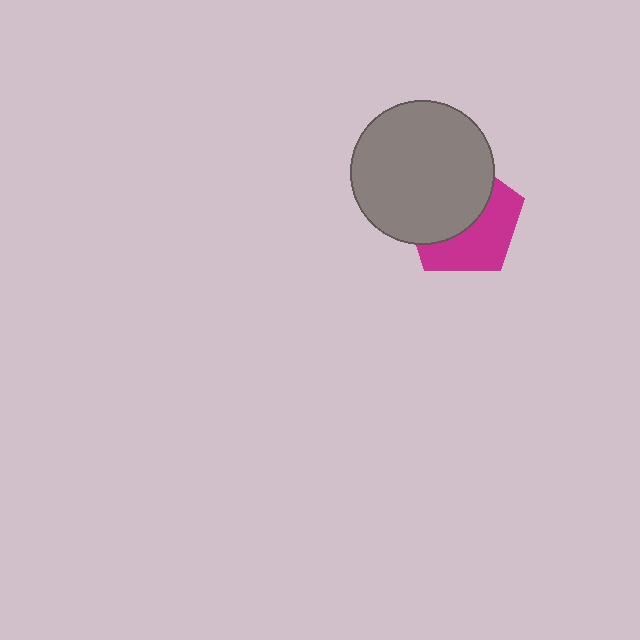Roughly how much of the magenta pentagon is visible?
About half of it is visible (roughly 47%).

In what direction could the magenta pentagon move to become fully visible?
The magenta pentagon could move toward the lower-right. That would shift it out from behind the gray circle entirely.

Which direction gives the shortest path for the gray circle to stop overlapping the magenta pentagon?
Moving toward the upper-left gives the shortest separation.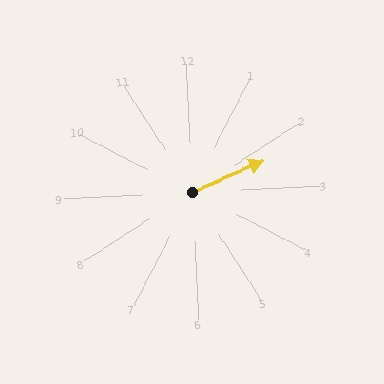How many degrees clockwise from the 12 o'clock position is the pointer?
Approximately 69 degrees.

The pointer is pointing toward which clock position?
Roughly 2 o'clock.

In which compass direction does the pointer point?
East.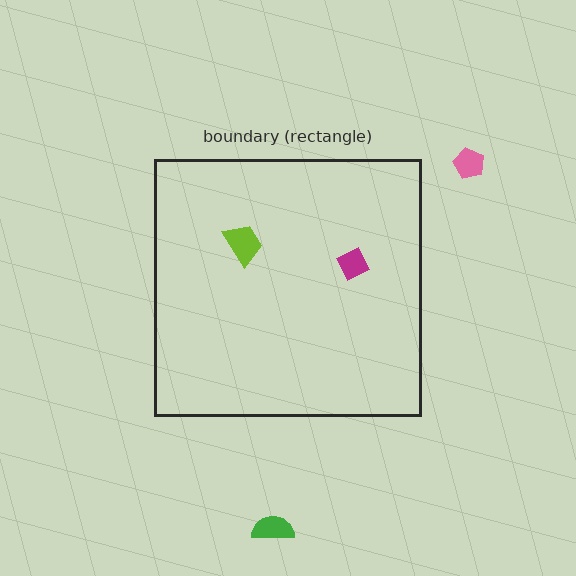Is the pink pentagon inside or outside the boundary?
Outside.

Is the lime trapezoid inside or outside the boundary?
Inside.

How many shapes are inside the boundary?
2 inside, 2 outside.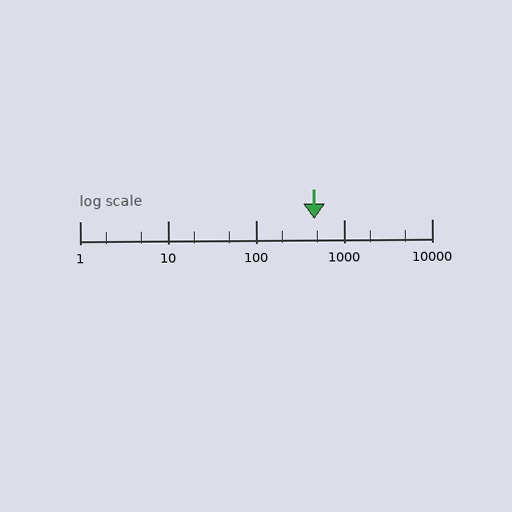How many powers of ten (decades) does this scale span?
The scale spans 4 decades, from 1 to 10000.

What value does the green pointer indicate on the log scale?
The pointer indicates approximately 460.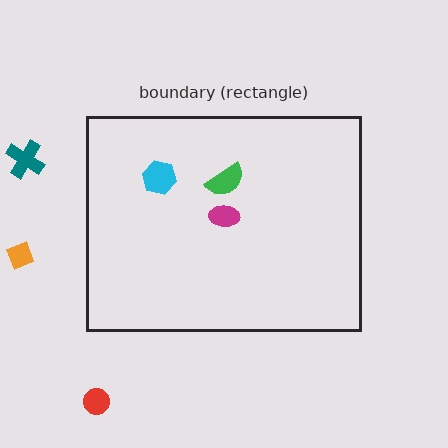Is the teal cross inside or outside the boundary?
Outside.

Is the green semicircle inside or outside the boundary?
Inside.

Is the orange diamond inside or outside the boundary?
Outside.